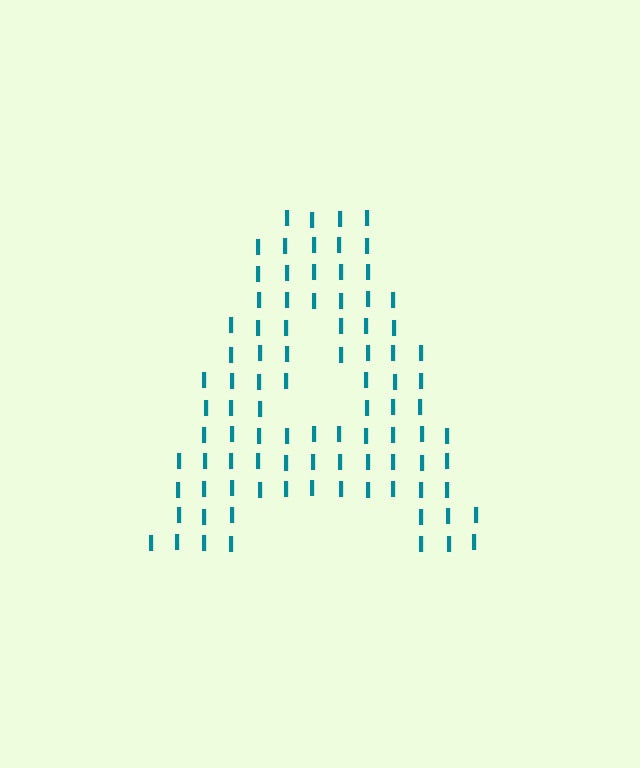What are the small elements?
The small elements are letter I's.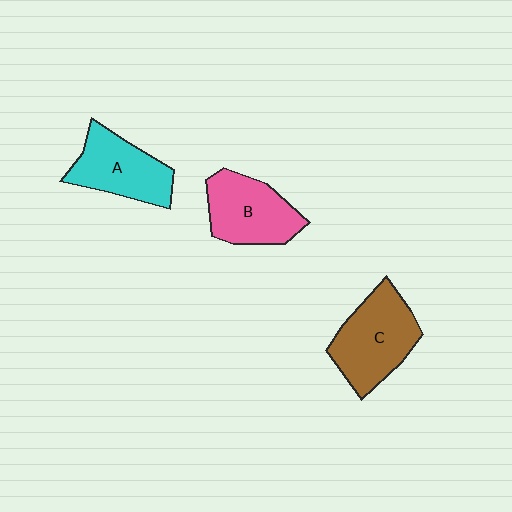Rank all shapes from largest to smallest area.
From largest to smallest: C (brown), B (pink), A (cyan).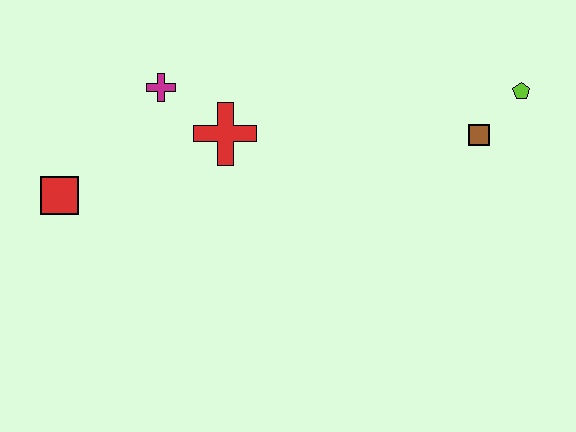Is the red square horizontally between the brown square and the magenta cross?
No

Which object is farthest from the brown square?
The red square is farthest from the brown square.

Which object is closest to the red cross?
The magenta cross is closest to the red cross.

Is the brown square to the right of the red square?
Yes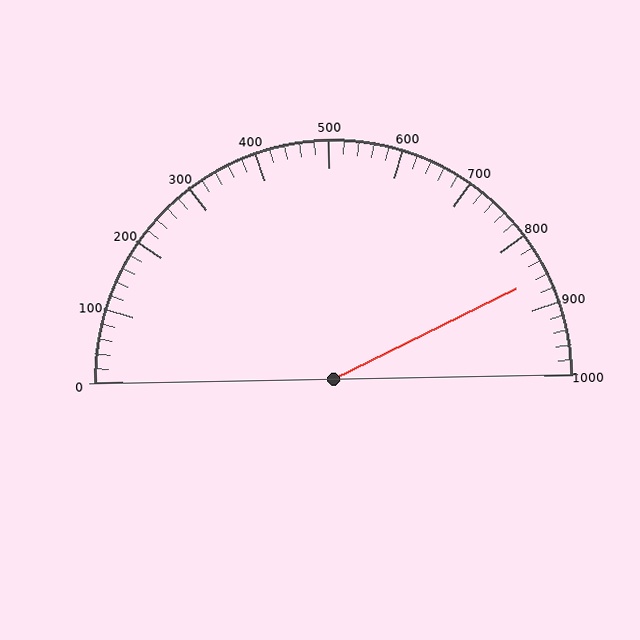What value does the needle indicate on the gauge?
The needle indicates approximately 860.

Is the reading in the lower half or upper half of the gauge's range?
The reading is in the upper half of the range (0 to 1000).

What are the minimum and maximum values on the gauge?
The gauge ranges from 0 to 1000.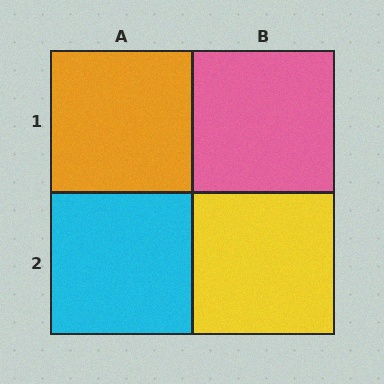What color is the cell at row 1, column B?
Pink.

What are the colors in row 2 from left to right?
Cyan, yellow.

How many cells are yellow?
1 cell is yellow.